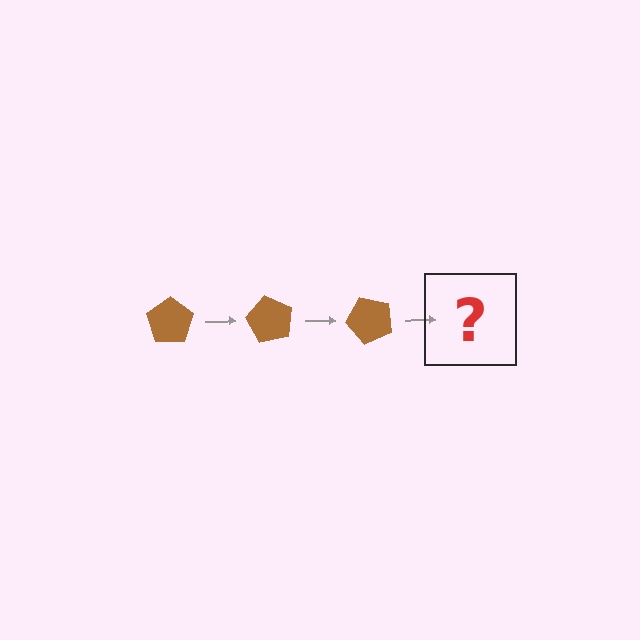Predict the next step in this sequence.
The next step is a brown pentagon rotated 180 degrees.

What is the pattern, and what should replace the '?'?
The pattern is that the pentagon rotates 60 degrees each step. The '?' should be a brown pentagon rotated 180 degrees.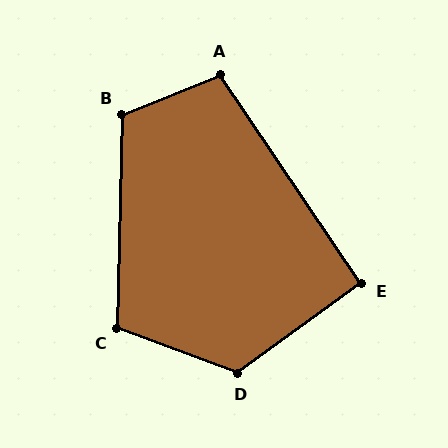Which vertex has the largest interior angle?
D, at approximately 124 degrees.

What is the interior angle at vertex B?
Approximately 114 degrees (obtuse).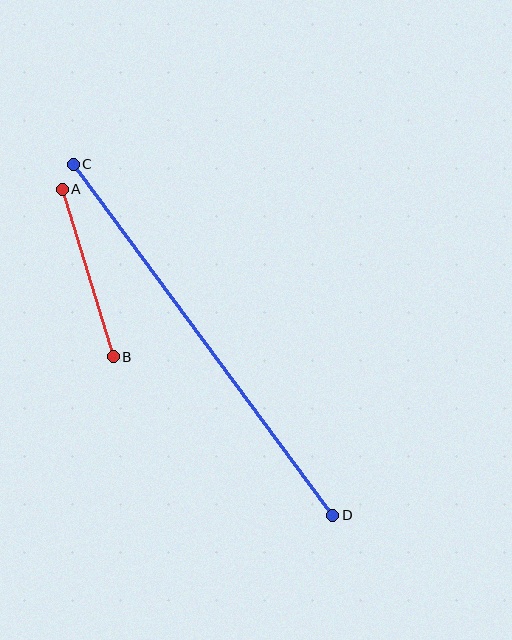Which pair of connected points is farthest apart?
Points C and D are farthest apart.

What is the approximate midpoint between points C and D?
The midpoint is at approximately (203, 340) pixels.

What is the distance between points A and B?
The distance is approximately 175 pixels.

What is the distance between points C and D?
The distance is approximately 437 pixels.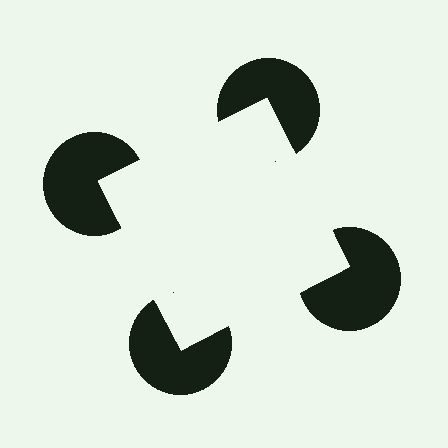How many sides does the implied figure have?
4 sides.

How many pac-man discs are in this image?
There are 4 — one at each vertex of the illusory square.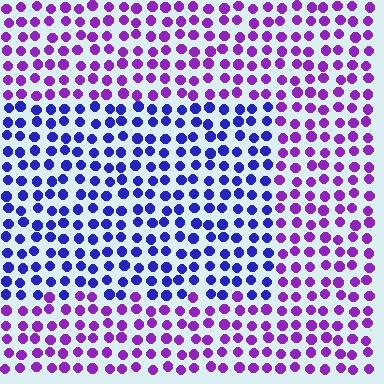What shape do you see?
I see a rectangle.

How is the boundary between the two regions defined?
The boundary is defined purely by a slight shift in hue (about 44 degrees). Spacing, size, and orientation are identical on both sides.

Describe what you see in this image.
The image is filled with small purple elements in a uniform arrangement. A rectangle-shaped region is visible where the elements are tinted to a slightly different hue, forming a subtle color boundary.